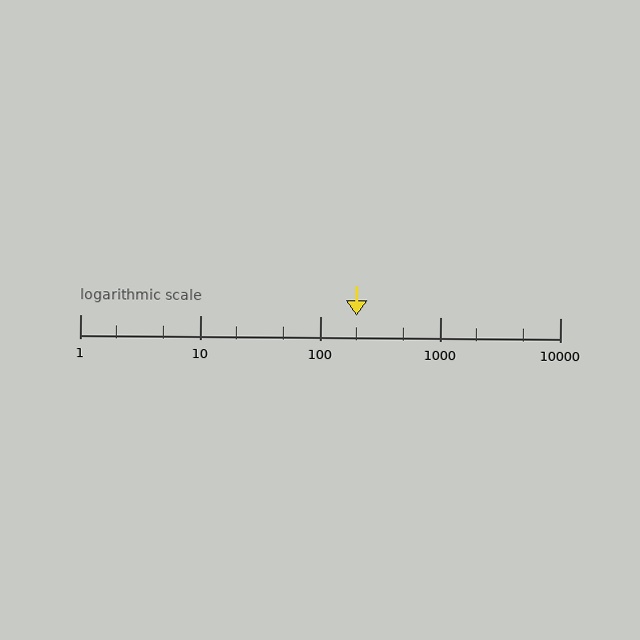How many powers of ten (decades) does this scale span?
The scale spans 4 decades, from 1 to 10000.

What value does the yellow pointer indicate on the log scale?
The pointer indicates approximately 200.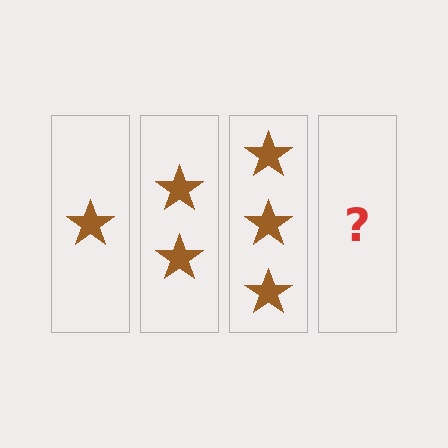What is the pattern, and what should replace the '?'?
The pattern is that each step adds one more star. The '?' should be 4 stars.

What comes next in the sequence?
The next element should be 4 stars.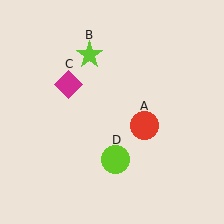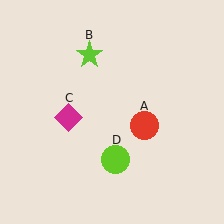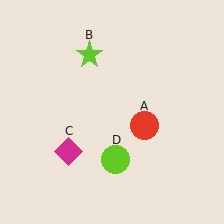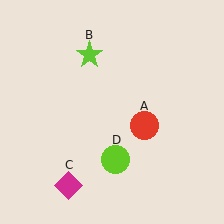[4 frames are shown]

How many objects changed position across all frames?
1 object changed position: magenta diamond (object C).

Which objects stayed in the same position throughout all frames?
Red circle (object A) and lime star (object B) and lime circle (object D) remained stationary.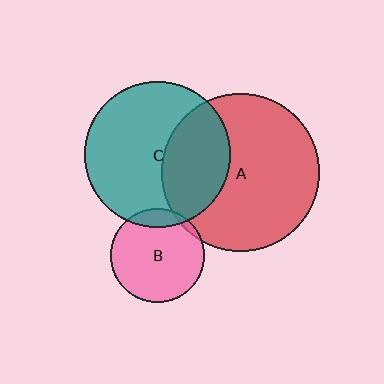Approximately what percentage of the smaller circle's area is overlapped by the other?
Approximately 10%.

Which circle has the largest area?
Circle A (red).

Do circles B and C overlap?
Yes.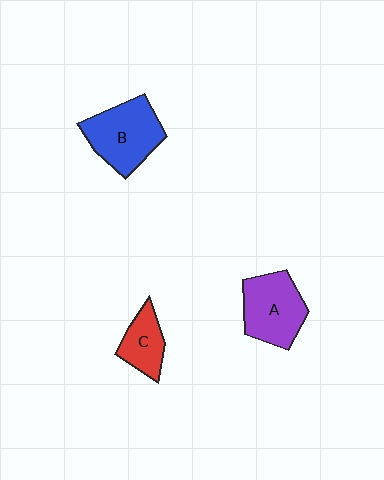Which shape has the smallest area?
Shape C (red).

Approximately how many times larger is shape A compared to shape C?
Approximately 1.7 times.